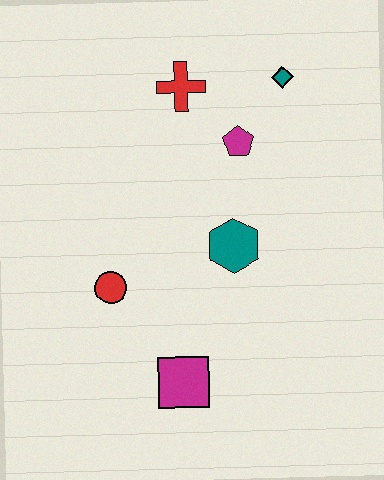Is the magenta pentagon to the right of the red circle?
Yes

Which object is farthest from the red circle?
The teal diamond is farthest from the red circle.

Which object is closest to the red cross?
The magenta pentagon is closest to the red cross.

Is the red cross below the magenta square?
No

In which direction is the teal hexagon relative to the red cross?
The teal hexagon is below the red cross.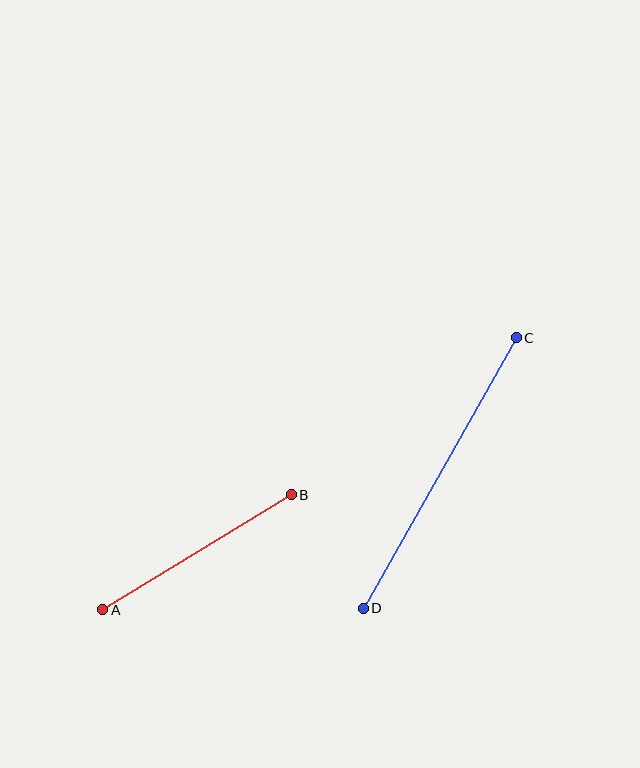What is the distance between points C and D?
The distance is approximately 311 pixels.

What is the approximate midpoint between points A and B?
The midpoint is at approximately (197, 552) pixels.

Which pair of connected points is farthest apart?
Points C and D are farthest apart.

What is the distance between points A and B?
The distance is approximately 220 pixels.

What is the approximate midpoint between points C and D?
The midpoint is at approximately (440, 473) pixels.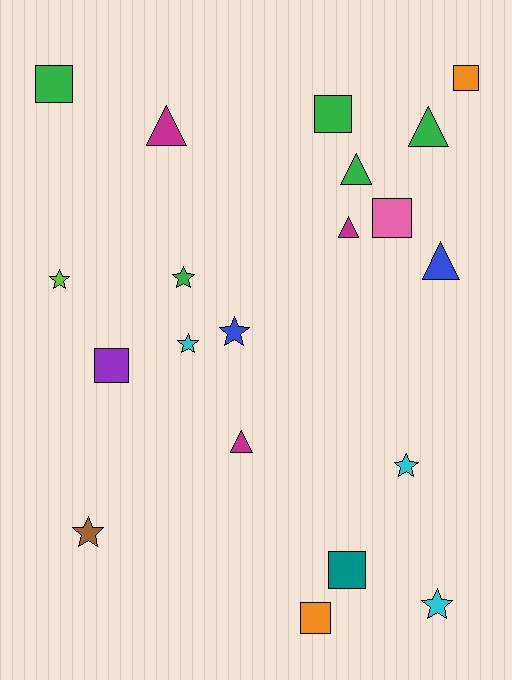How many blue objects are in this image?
There are 2 blue objects.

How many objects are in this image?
There are 20 objects.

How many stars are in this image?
There are 7 stars.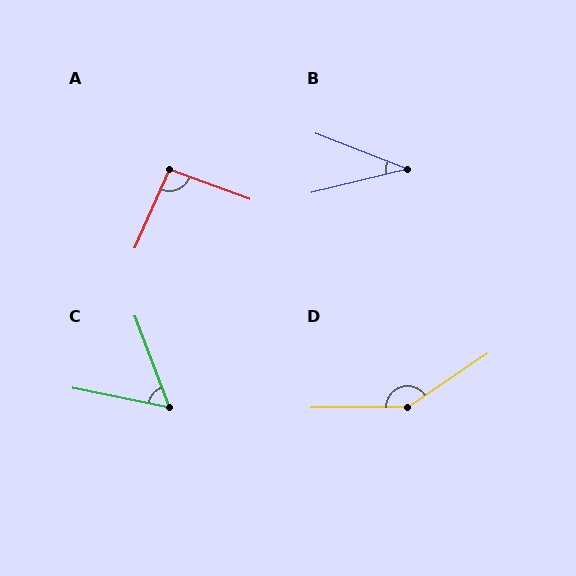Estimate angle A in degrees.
Approximately 94 degrees.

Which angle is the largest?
D, at approximately 146 degrees.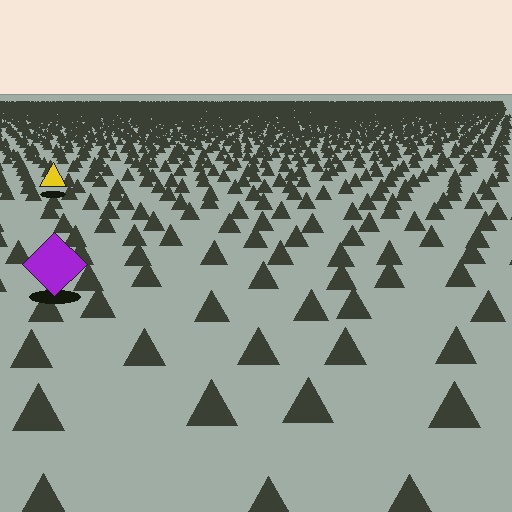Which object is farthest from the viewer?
The yellow triangle is farthest from the viewer. It appears smaller and the ground texture around it is denser.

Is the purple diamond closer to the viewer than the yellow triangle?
Yes. The purple diamond is closer — you can tell from the texture gradient: the ground texture is coarser near it.